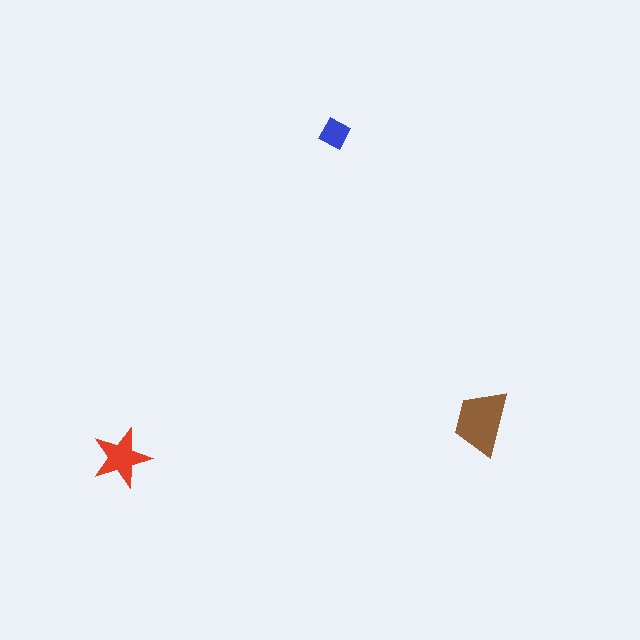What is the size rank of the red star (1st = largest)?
2nd.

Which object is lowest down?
The red star is bottommost.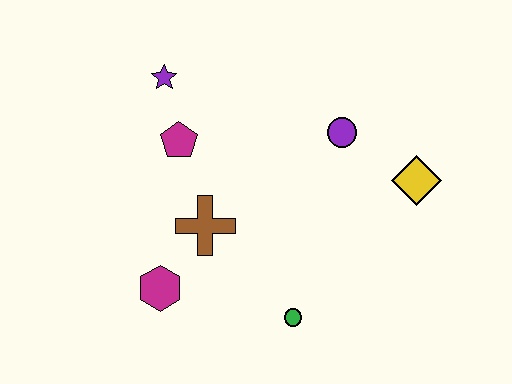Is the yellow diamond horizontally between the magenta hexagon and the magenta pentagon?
No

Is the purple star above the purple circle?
Yes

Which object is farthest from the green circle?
The purple star is farthest from the green circle.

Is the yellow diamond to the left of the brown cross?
No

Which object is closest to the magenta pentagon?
The purple star is closest to the magenta pentagon.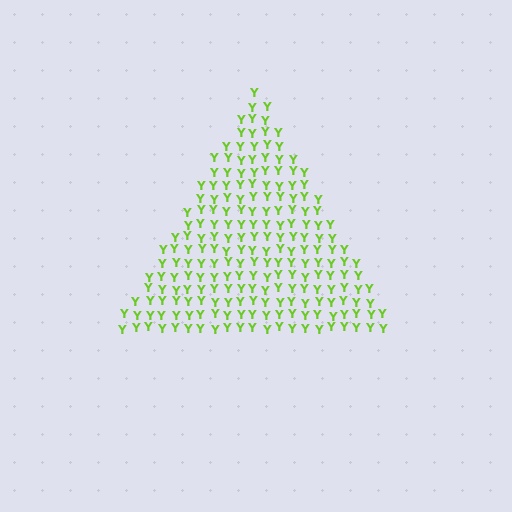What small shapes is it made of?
It is made of small letter Y's.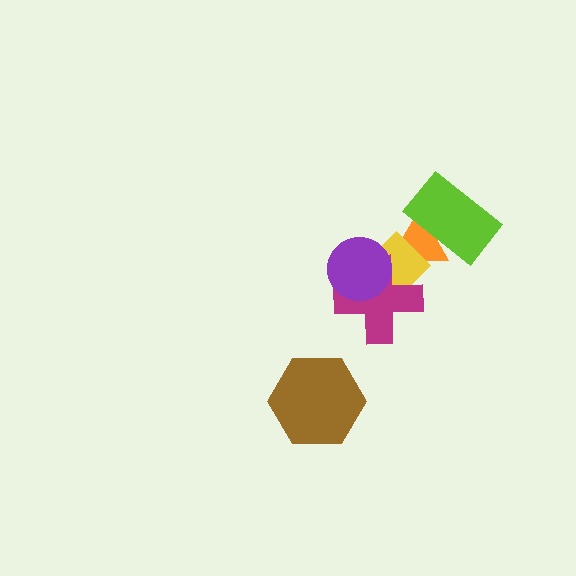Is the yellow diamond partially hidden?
Yes, it is partially covered by another shape.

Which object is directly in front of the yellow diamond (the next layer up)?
The magenta cross is directly in front of the yellow diamond.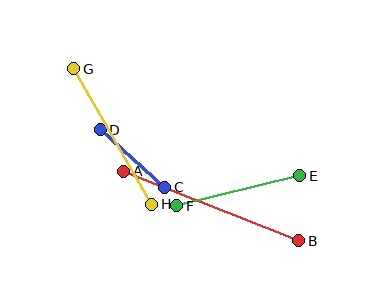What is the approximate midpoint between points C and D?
The midpoint is at approximately (133, 158) pixels.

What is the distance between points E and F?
The distance is approximately 126 pixels.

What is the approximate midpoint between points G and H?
The midpoint is at approximately (113, 137) pixels.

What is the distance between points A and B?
The distance is approximately 188 pixels.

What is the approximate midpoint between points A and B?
The midpoint is at approximately (211, 206) pixels.